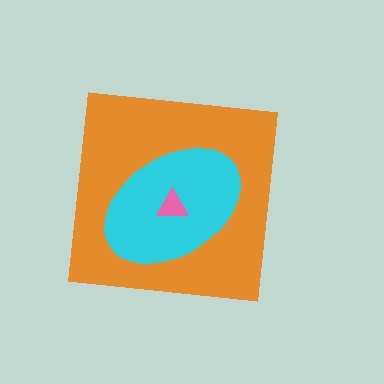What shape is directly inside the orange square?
The cyan ellipse.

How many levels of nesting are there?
3.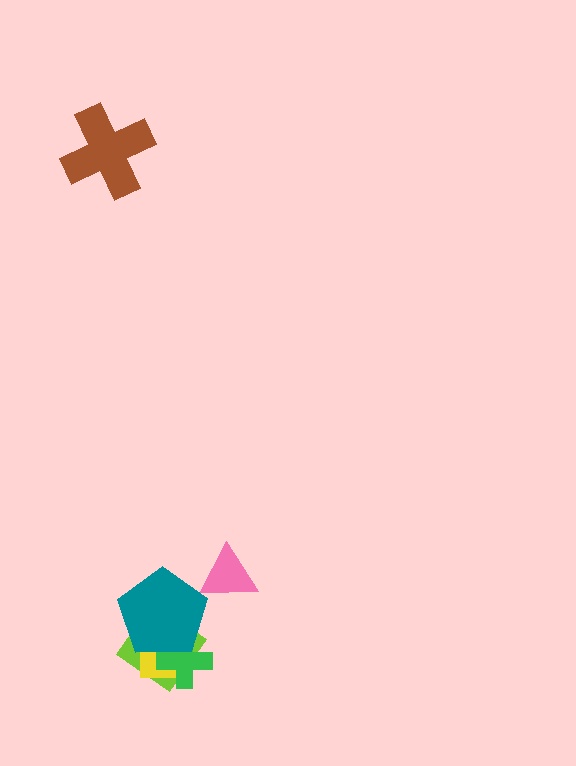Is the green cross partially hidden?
Yes, it is partially covered by another shape.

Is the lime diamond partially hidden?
Yes, it is partially covered by another shape.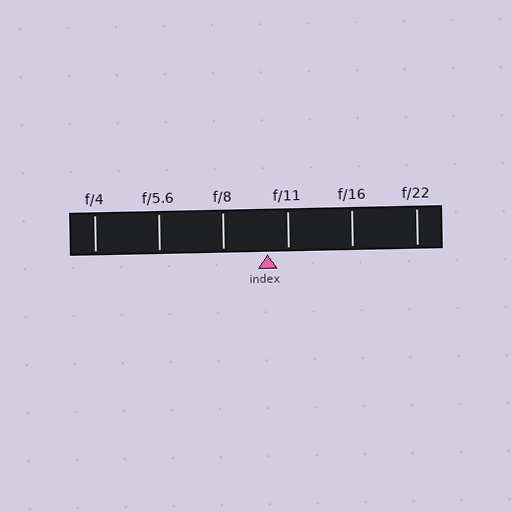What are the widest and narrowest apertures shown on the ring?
The widest aperture shown is f/4 and the narrowest is f/22.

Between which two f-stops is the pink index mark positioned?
The index mark is between f/8 and f/11.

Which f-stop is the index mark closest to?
The index mark is closest to f/11.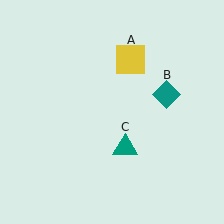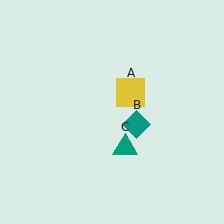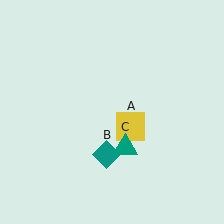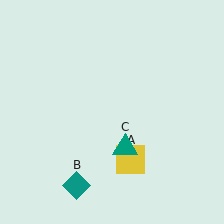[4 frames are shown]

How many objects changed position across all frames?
2 objects changed position: yellow square (object A), teal diamond (object B).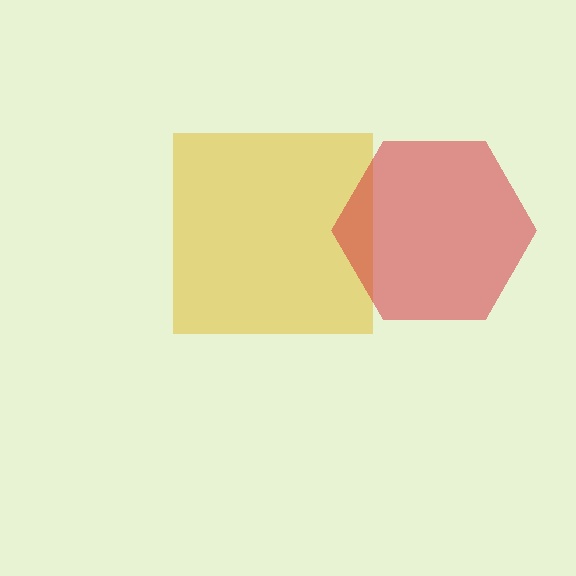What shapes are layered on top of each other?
The layered shapes are: a yellow square, a red hexagon.